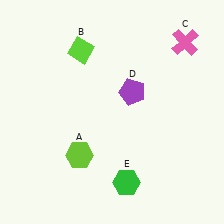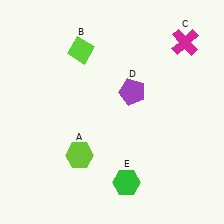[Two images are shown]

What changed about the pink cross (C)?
In Image 1, C is pink. In Image 2, it changed to magenta.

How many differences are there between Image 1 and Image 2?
There is 1 difference between the two images.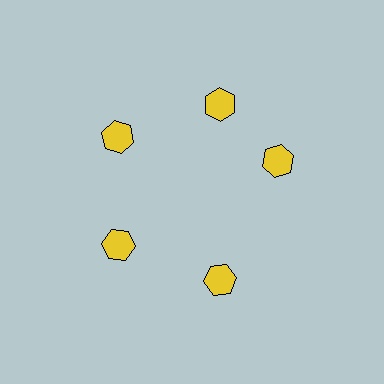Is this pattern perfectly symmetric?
No. The 5 yellow hexagons are arranged in a ring, but one element near the 3 o'clock position is rotated out of alignment along the ring, breaking the 5-fold rotational symmetry.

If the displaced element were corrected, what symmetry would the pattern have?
It would have 5-fold rotational symmetry — the pattern would map onto itself every 72 degrees.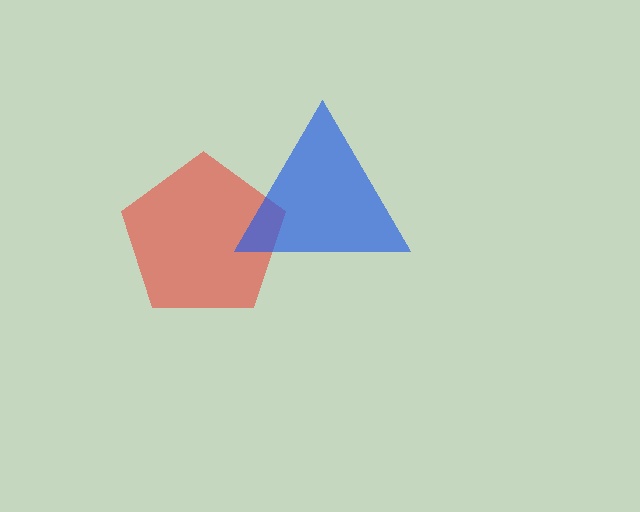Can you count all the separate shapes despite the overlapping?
Yes, there are 2 separate shapes.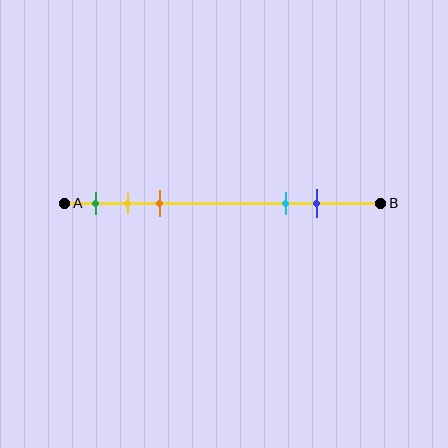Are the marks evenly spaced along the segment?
No, the marks are not evenly spaced.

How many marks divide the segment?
There are 5 marks dividing the segment.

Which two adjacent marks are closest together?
The yellow and orange marks are the closest adjacent pair.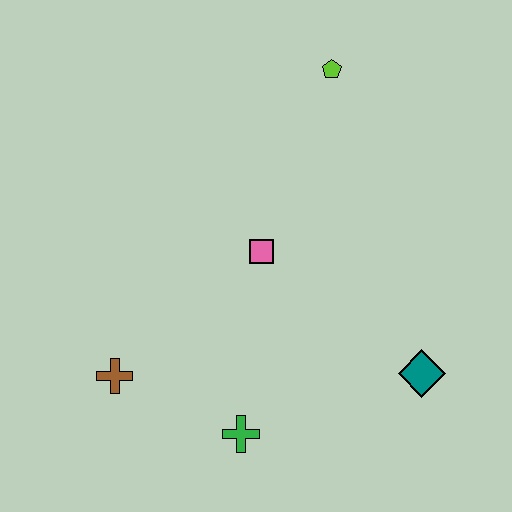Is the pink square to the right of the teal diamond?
No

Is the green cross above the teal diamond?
No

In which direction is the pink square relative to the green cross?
The pink square is above the green cross.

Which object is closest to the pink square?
The green cross is closest to the pink square.